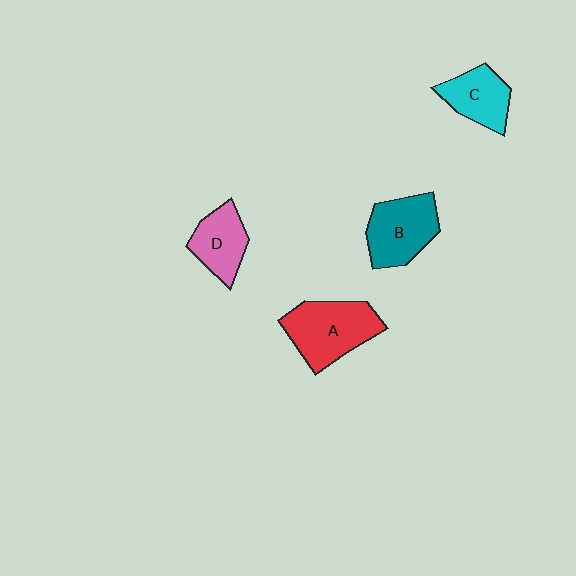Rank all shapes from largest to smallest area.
From largest to smallest: A (red), B (teal), C (cyan), D (pink).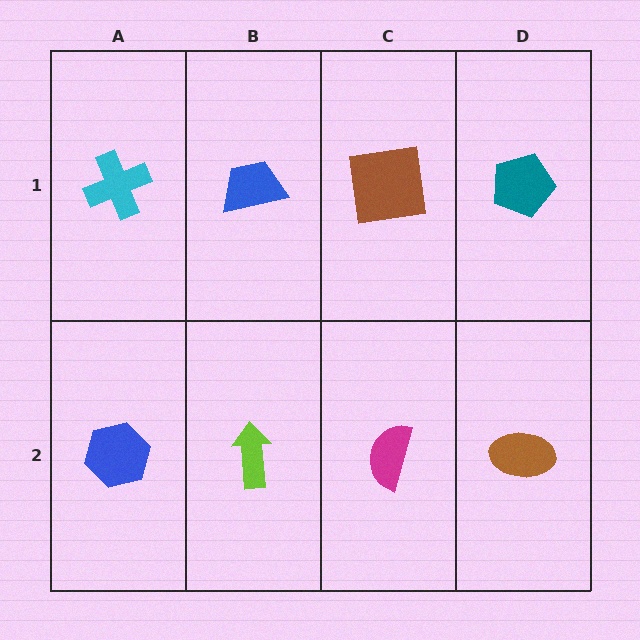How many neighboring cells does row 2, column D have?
2.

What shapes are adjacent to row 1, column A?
A blue hexagon (row 2, column A), a blue trapezoid (row 1, column B).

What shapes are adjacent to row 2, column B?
A blue trapezoid (row 1, column B), a blue hexagon (row 2, column A), a magenta semicircle (row 2, column C).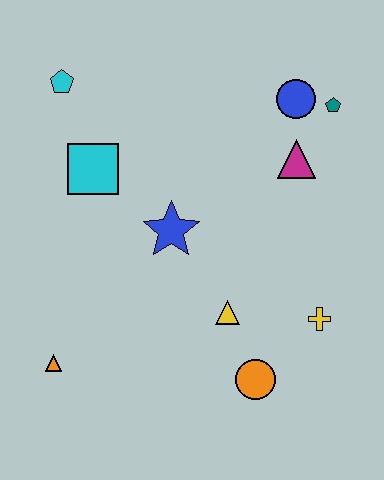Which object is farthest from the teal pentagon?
The orange triangle is farthest from the teal pentagon.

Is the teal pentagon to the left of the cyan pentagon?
No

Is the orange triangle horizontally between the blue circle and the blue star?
No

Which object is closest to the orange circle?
The yellow triangle is closest to the orange circle.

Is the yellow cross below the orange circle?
No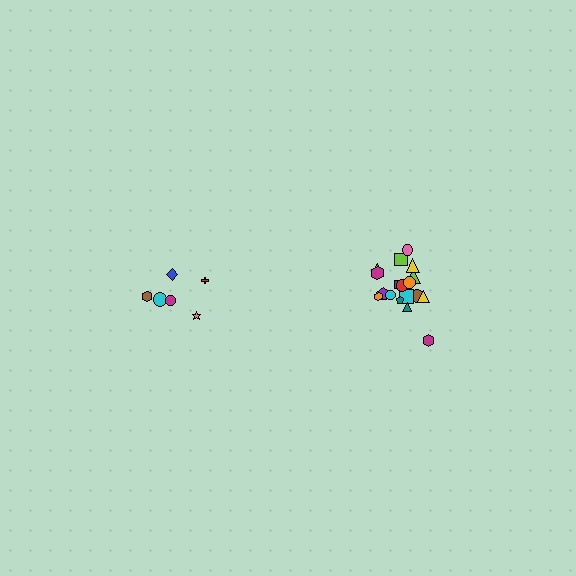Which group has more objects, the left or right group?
The right group.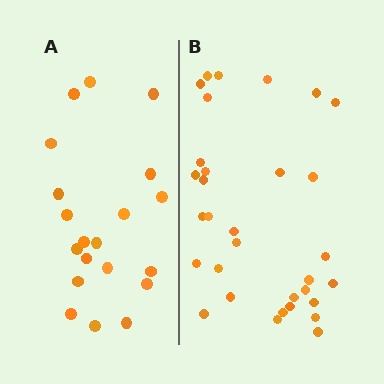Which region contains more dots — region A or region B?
Region B (the right region) has more dots.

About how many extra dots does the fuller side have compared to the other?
Region B has roughly 12 or so more dots than region A.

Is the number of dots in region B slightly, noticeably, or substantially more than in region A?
Region B has substantially more. The ratio is roughly 1.6 to 1.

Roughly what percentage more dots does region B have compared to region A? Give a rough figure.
About 60% more.